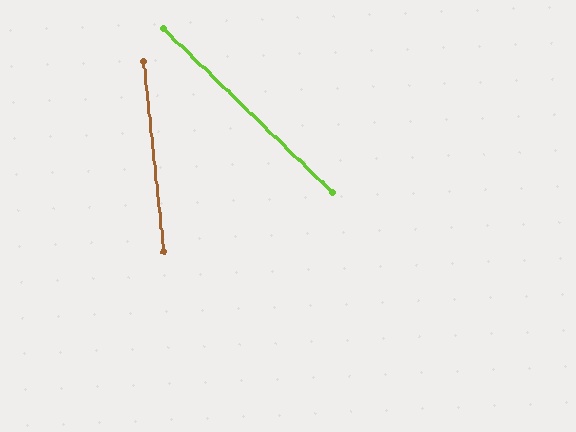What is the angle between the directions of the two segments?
Approximately 40 degrees.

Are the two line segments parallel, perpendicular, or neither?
Neither parallel nor perpendicular — they differ by about 40°.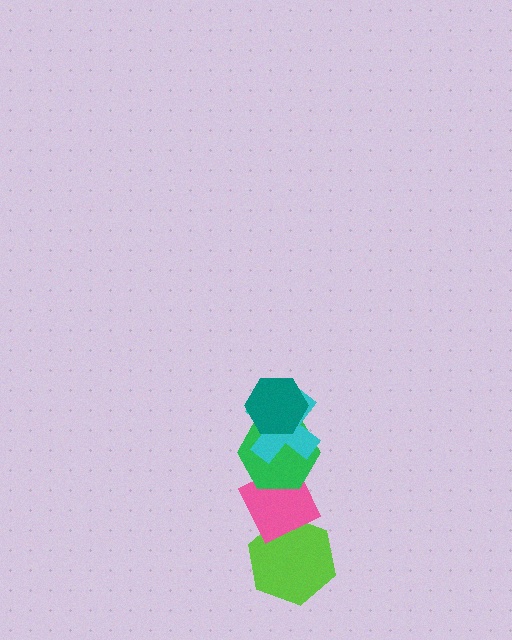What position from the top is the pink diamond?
The pink diamond is 4th from the top.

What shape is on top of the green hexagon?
The cyan cross is on top of the green hexagon.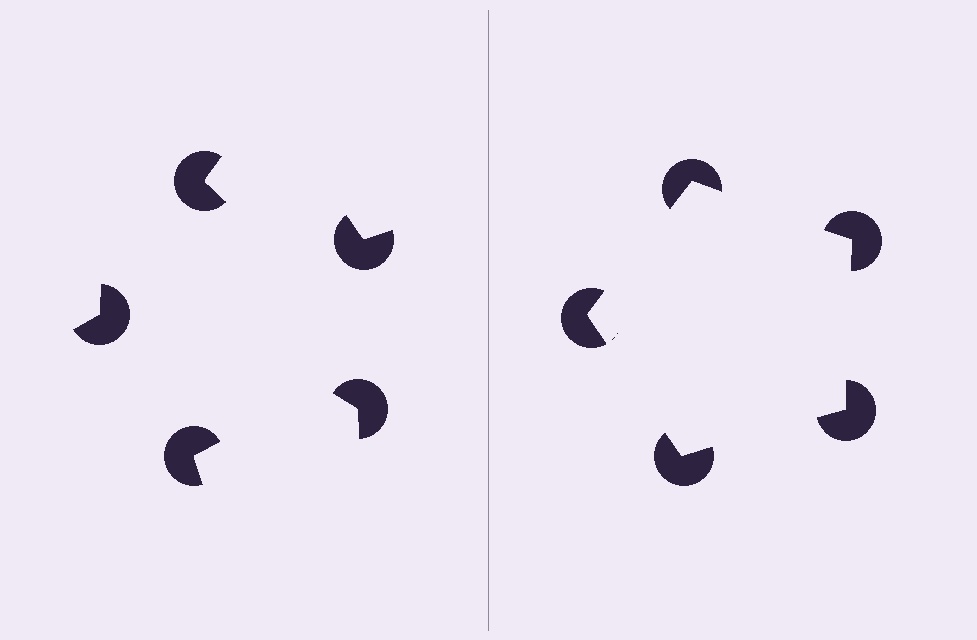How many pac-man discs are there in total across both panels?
10 — 5 on each side.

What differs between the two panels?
The pac-man discs are positioned identically on both sides; only the wedge orientations differ. On the right they align to a pentagon; on the left they are misaligned.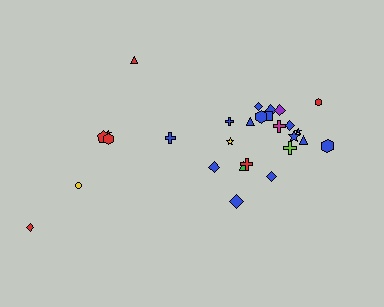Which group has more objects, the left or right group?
The right group.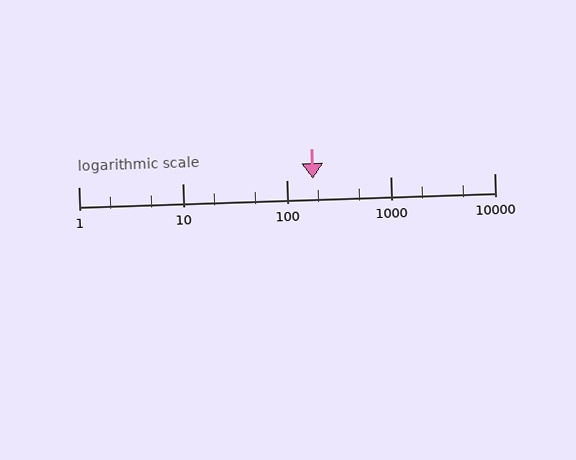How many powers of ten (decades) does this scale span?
The scale spans 4 decades, from 1 to 10000.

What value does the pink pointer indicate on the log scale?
The pointer indicates approximately 180.